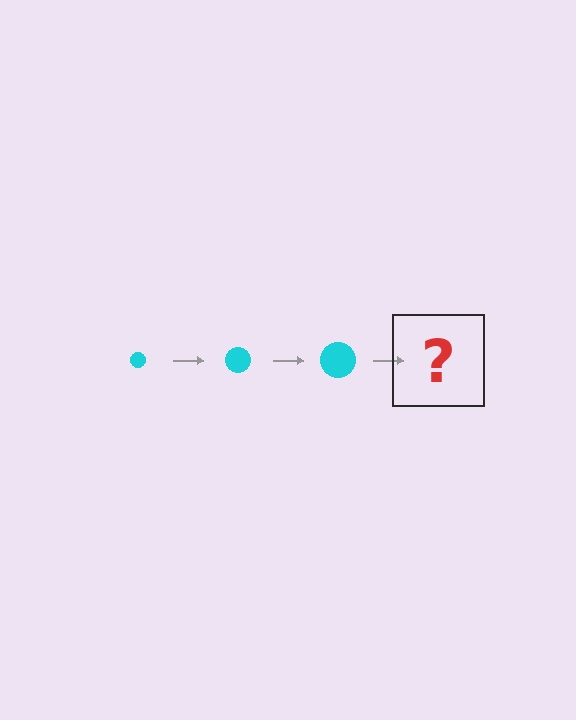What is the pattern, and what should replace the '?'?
The pattern is that the circle gets progressively larger each step. The '?' should be a cyan circle, larger than the previous one.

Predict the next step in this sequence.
The next step is a cyan circle, larger than the previous one.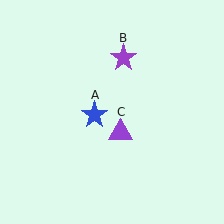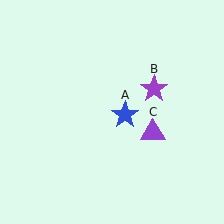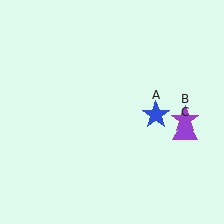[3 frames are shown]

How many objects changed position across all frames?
3 objects changed position: blue star (object A), purple star (object B), purple triangle (object C).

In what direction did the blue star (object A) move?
The blue star (object A) moved right.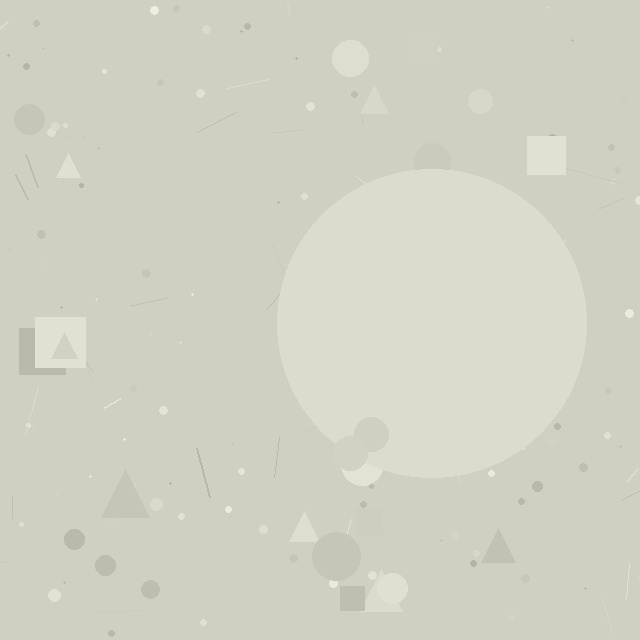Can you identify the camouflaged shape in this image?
The camouflaged shape is a circle.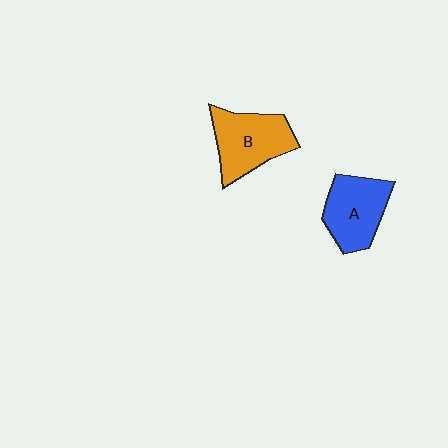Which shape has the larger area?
Shape B (orange).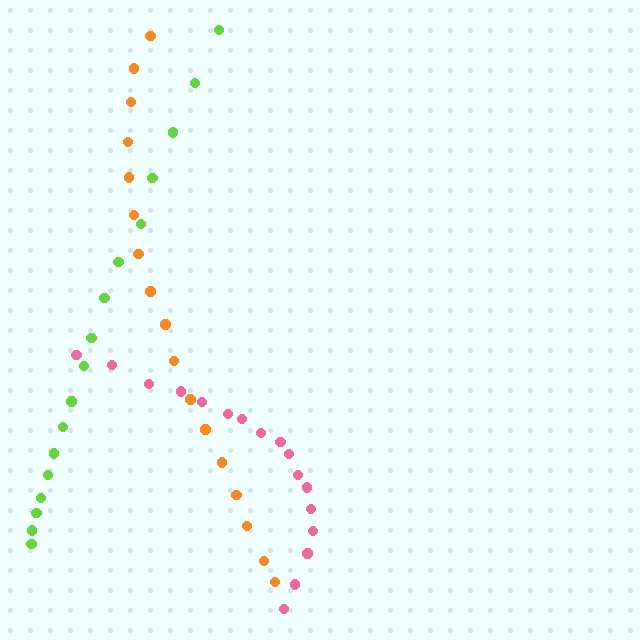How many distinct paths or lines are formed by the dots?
There are 3 distinct paths.